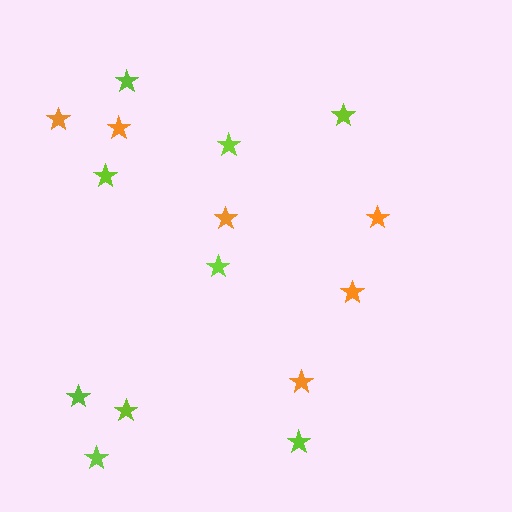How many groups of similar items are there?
There are 2 groups: one group of orange stars (6) and one group of lime stars (9).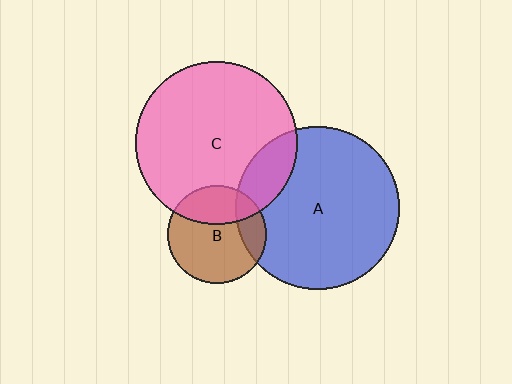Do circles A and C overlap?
Yes.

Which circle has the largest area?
Circle A (blue).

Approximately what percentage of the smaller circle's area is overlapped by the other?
Approximately 15%.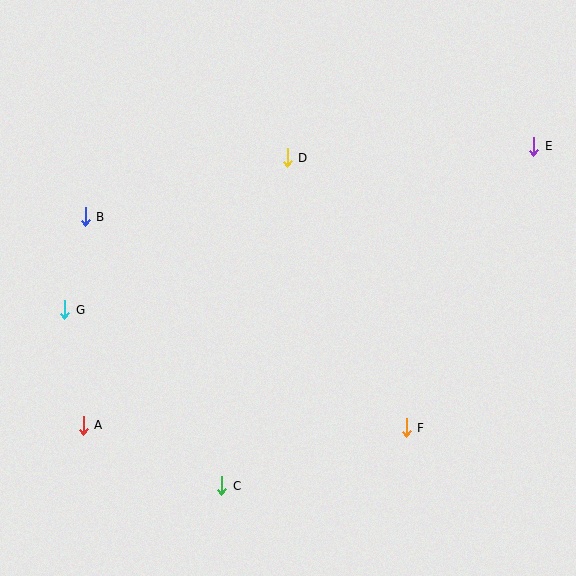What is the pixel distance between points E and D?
The distance between E and D is 247 pixels.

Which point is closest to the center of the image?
Point D at (287, 158) is closest to the center.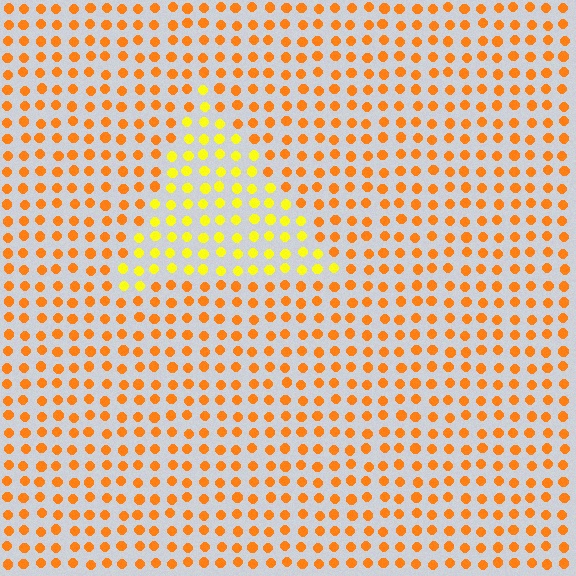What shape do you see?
I see a triangle.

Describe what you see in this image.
The image is filled with small orange elements in a uniform arrangement. A triangle-shaped region is visible where the elements are tinted to a slightly different hue, forming a subtle color boundary.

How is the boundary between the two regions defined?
The boundary is defined purely by a slight shift in hue (about 34 degrees). Spacing, size, and orientation are identical on both sides.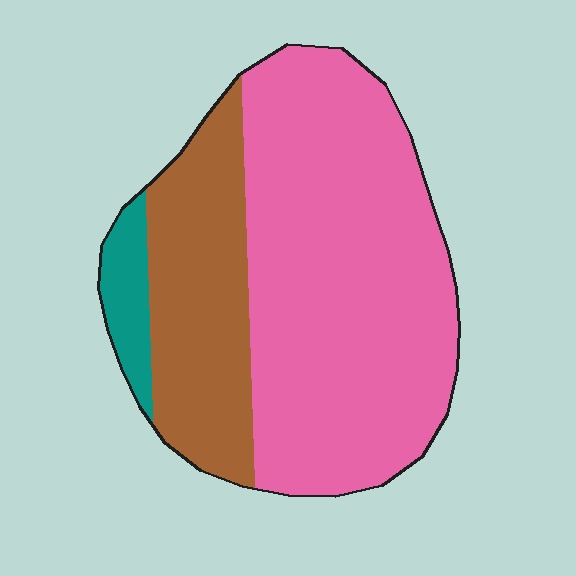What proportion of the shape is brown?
Brown covers roughly 30% of the shape.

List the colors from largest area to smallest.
From largest to smallest: pink, brown, teal.